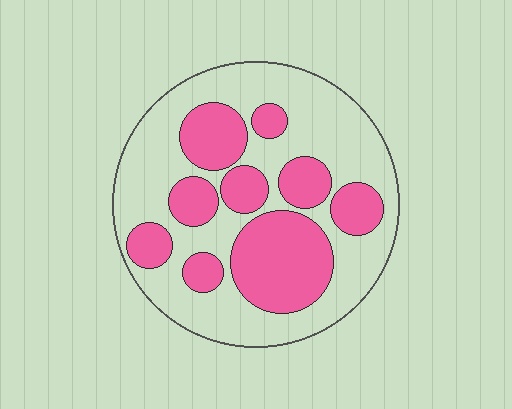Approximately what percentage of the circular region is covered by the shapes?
Approximately 40%.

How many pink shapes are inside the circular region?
9.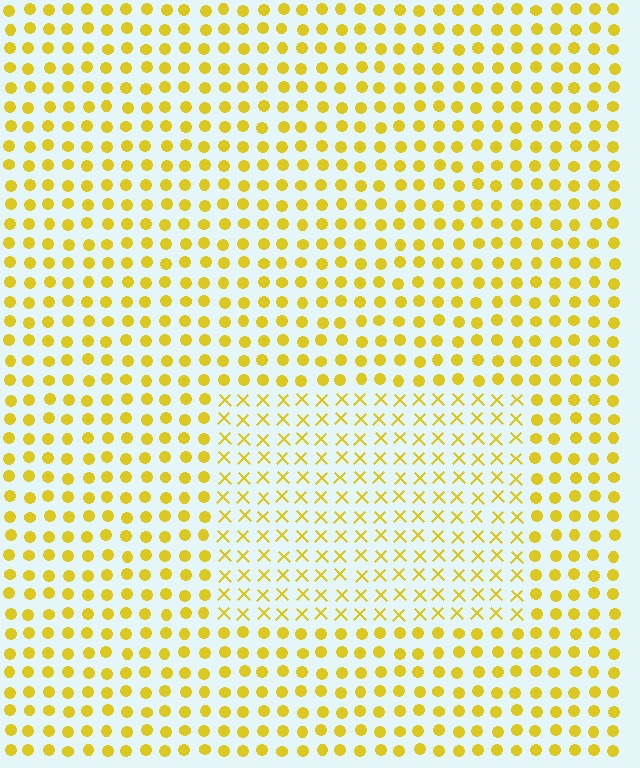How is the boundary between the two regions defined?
The boundary is defined by a change in element shape: X marks inside vs. circles outside. All elements share the same color and spacing.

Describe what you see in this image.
The image is filled with small yellow elements arranged in a uniform grid. A rectangle-shaped region contains X marks, while the surrounding area contains circles. The boundary is defined purely by the change in element shape.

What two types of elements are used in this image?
The image uses X marks inside the rectangle region and circles outside it.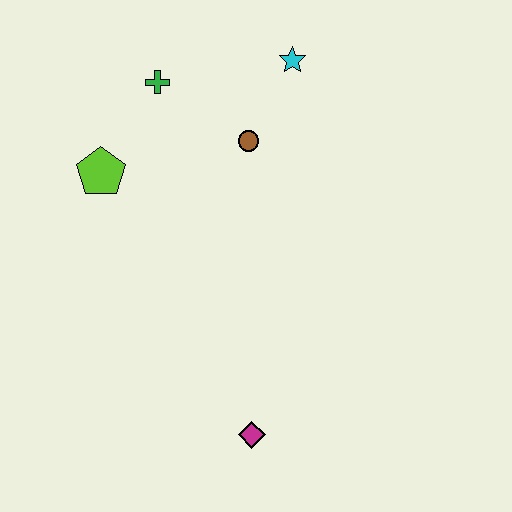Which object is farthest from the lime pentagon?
The magenta diamond is farthest from the lime pentagon.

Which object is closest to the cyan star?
The brown circle is closest to the cyan star.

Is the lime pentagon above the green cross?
No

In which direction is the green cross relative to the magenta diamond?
The green cross is above the magenta diamond.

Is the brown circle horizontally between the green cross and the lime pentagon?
No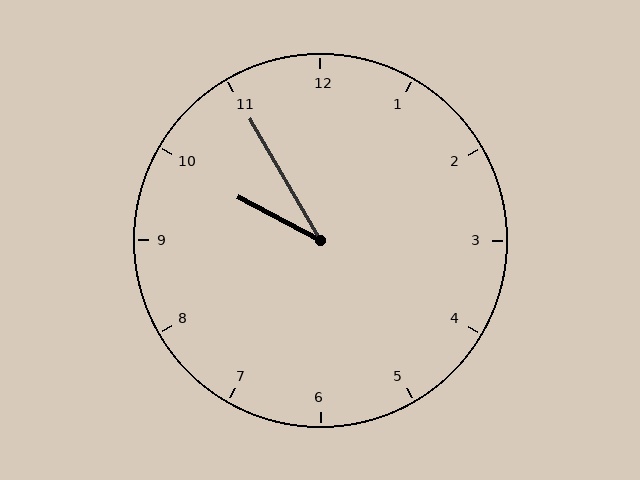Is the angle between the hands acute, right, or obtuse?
It is acute.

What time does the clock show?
9:55.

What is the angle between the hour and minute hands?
Approximately 32 degrees.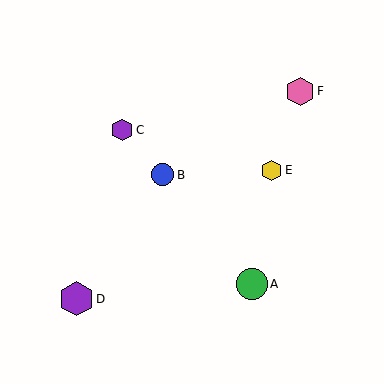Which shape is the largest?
The purple hexagon (labeled D) is the largest.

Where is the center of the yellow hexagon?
The center of the yellow hexagon is at (272, 171).